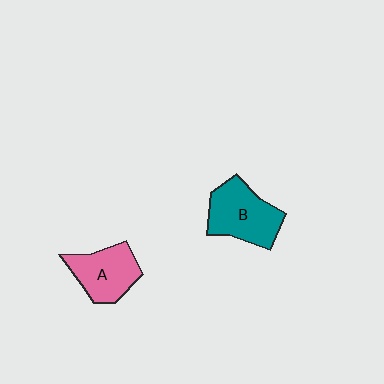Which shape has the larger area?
Shape B (teal).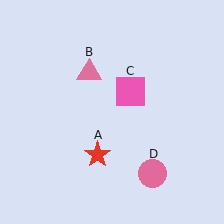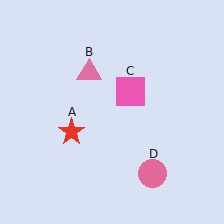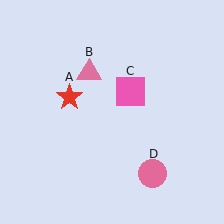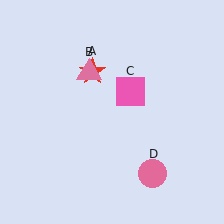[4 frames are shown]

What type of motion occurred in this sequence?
The red star (object A) rotated clockwise around the center of the scene.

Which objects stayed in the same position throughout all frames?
Pink triangle (object B) and pink square (object C) and pink circle (object D) remained stationary.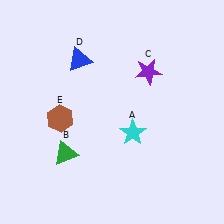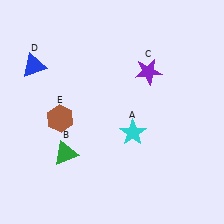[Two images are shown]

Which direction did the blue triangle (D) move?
The blue triangle (D) moved left.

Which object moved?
The blue triangle (D) moved left.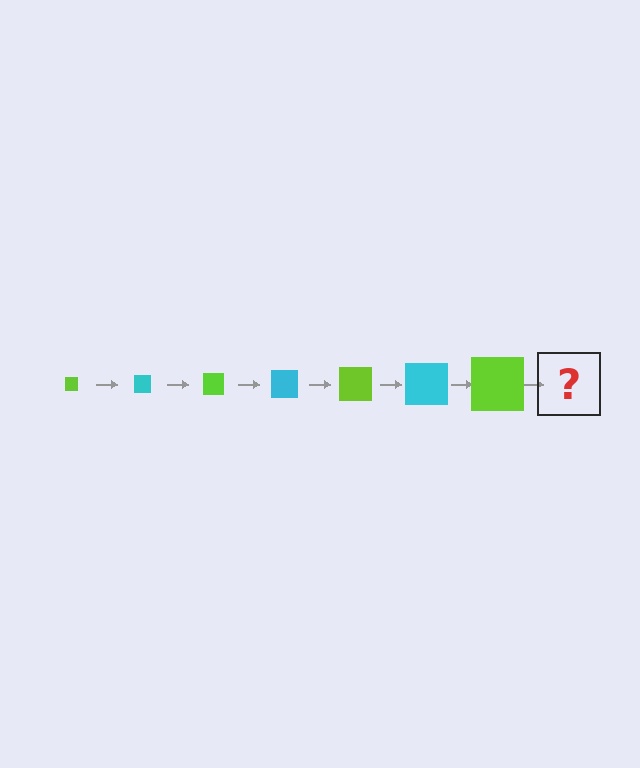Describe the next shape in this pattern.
It should be a cyan square, larger than the previous one.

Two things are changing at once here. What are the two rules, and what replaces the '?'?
The two rules are that the square grows larger each step and the color cycles through lime and cyan. The '?' should be a cyan square, larger than the previous one.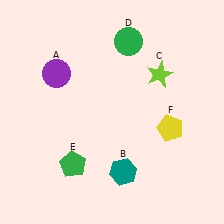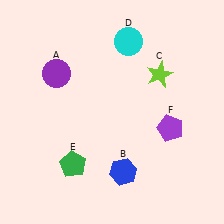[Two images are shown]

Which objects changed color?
B changed from teal to blue. D changed from green to cyan. F changed from yellow to purple.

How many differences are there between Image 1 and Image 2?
There are 3 differences between the two images.